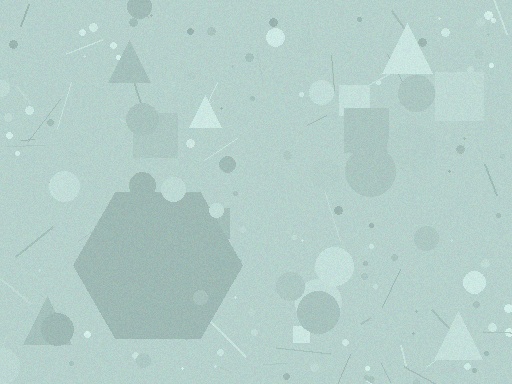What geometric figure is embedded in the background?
A hexagon is embedded in the background.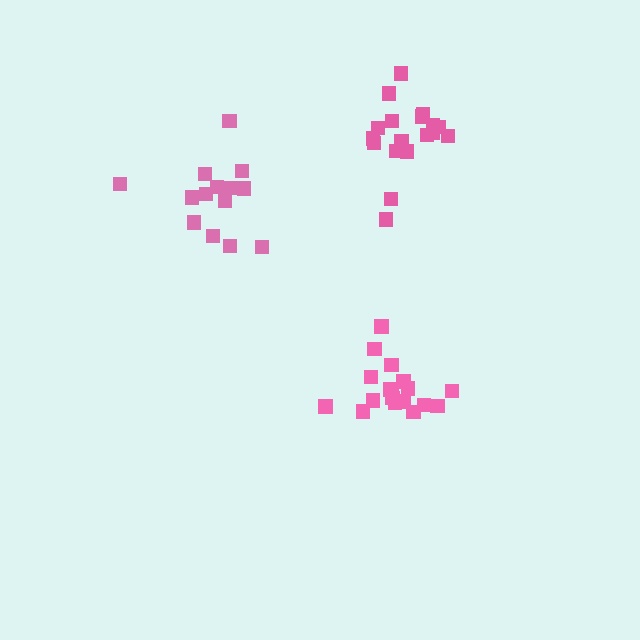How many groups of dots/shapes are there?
There are 3 groups.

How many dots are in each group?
Group 1: 19 dots, Group 2: 14 dots, Group 3: 18 dots (51 total).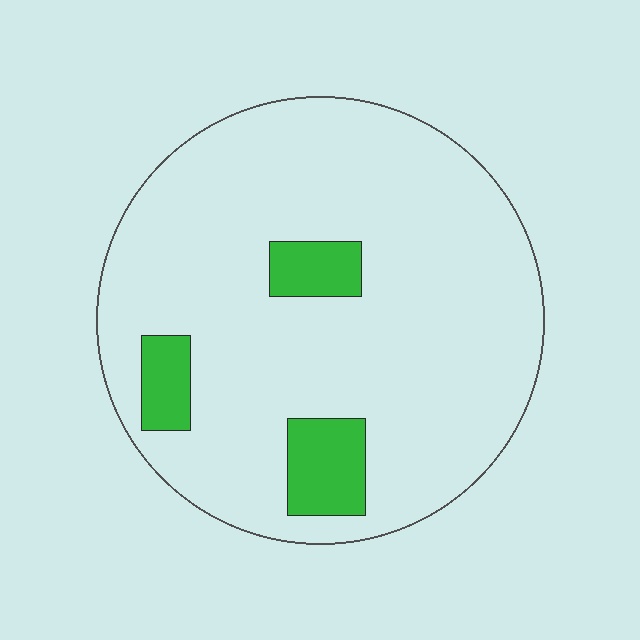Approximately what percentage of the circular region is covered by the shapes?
Approximately 10%.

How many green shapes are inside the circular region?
3.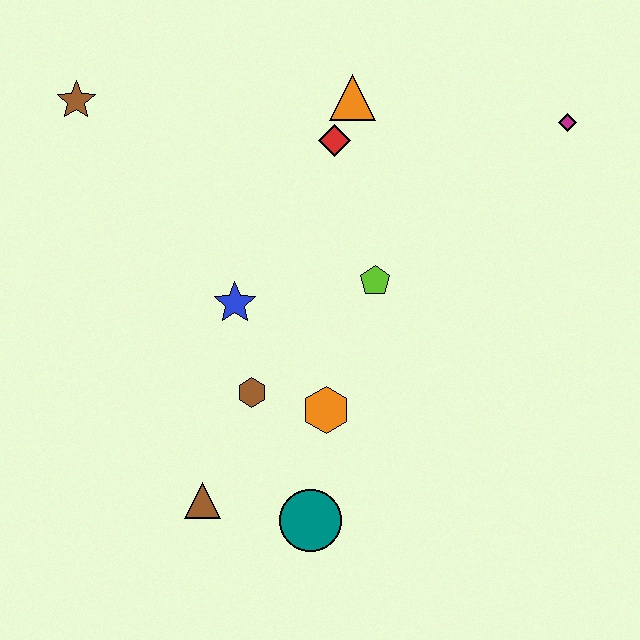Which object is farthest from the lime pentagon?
The brown star is farthest from the lime pentagon.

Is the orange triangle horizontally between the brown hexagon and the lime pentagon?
Yes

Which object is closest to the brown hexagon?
The orange hexagon is closest to the brown hexagon.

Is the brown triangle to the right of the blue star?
No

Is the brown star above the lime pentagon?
Yes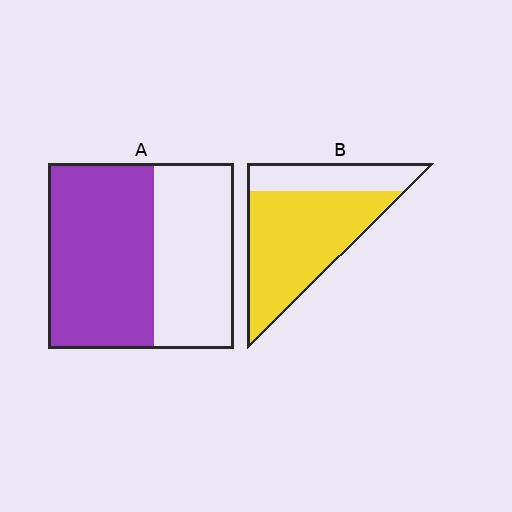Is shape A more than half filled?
Yes.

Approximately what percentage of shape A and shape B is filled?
A is approximately 55% and B is approximately 70%.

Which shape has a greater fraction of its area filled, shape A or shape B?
Shape B.